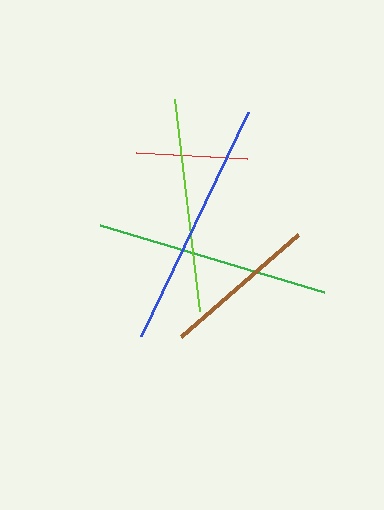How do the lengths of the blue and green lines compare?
The blue and green lines are approximately the same length.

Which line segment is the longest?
The blue line is the longest at approximately 249 pixels.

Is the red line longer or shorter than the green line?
The green line is longer than the red line.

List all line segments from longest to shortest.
From longest to shortest: blue, green, lime, brown, red.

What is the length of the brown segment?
The brown segment is approximately 156 pixels long.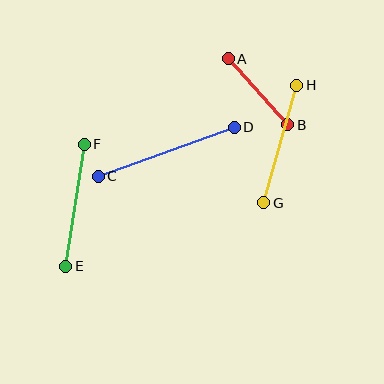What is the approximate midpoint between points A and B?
The midpoint is at approximately (258, 92) pixels.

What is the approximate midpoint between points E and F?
The midpoint is at approximately (75, 205) pixels.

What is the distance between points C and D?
The distance is approximately 145 pixels.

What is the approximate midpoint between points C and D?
The midpoint is at approximately (166, 152) pixels.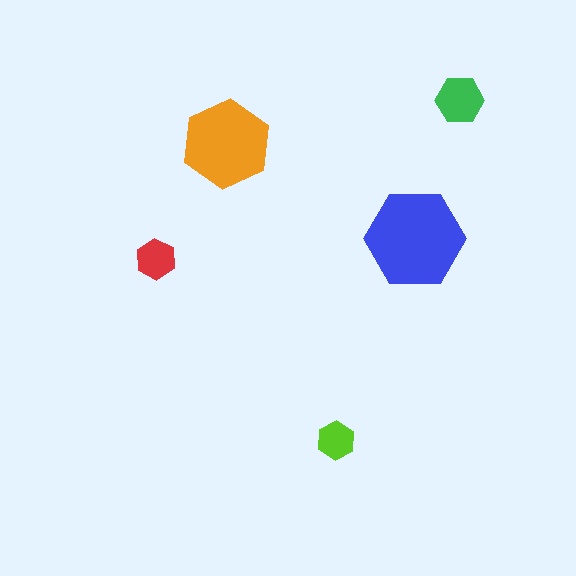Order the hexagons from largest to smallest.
the blue one, the orange one, the green one, the red one, the lime one.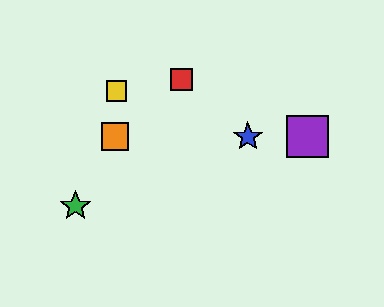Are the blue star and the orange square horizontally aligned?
Yes, both are at y≈137.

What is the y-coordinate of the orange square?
The orange square is at y≈137.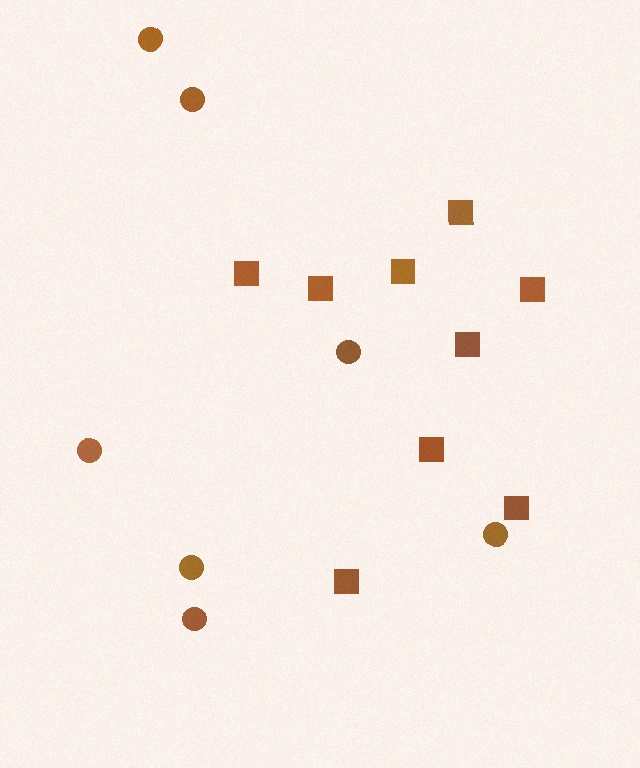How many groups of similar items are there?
There are 2 groups: one group of circles (7) and one group of squares (9).